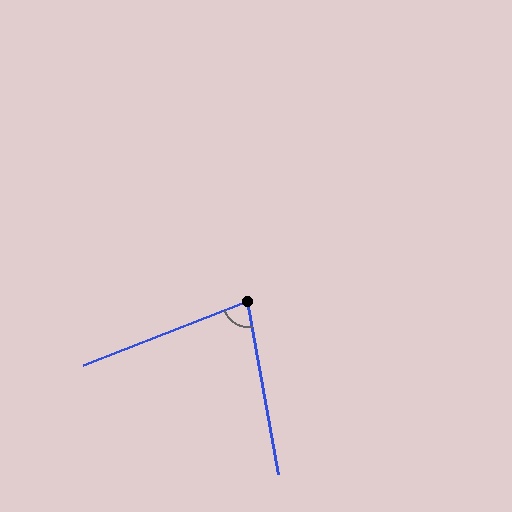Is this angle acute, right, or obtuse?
It is acute.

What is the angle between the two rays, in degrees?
Approximately 79 degrees.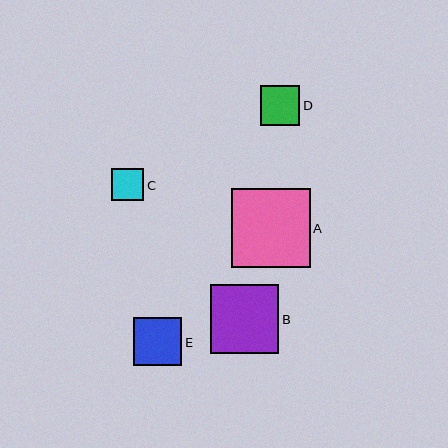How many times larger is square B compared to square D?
Square B is approximately 1.7 times the size of square D.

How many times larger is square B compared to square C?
Square B is approximately 2.1 times the size of square C.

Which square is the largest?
Square A is the largest with a size of approximately 79 pixels.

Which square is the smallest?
Square C is the smallest with a size of approximately 32 pixels.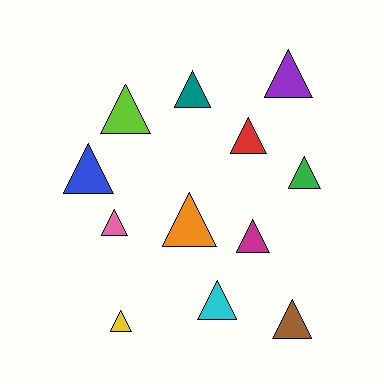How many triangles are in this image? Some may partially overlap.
There are 12 triangles.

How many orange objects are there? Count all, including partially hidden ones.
There is 1 orange object.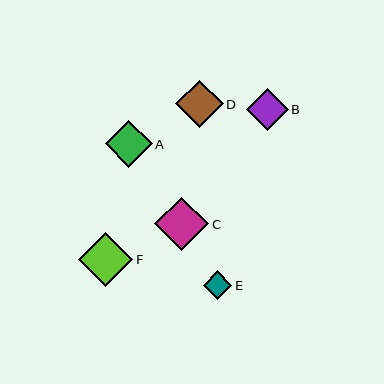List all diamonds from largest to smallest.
From largest to smallest: F, C, D, A, B, E.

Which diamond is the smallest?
Diamond E is the smallest with a size of approximately 28 pixels.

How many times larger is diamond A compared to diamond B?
Diamond A is approximately 1.1 times the size of diamond B.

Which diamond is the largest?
Diamond F is the largest with a size of approximately 54 pixels.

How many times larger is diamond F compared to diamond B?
Diamond F is approximately 1.3 times the size of diamond B.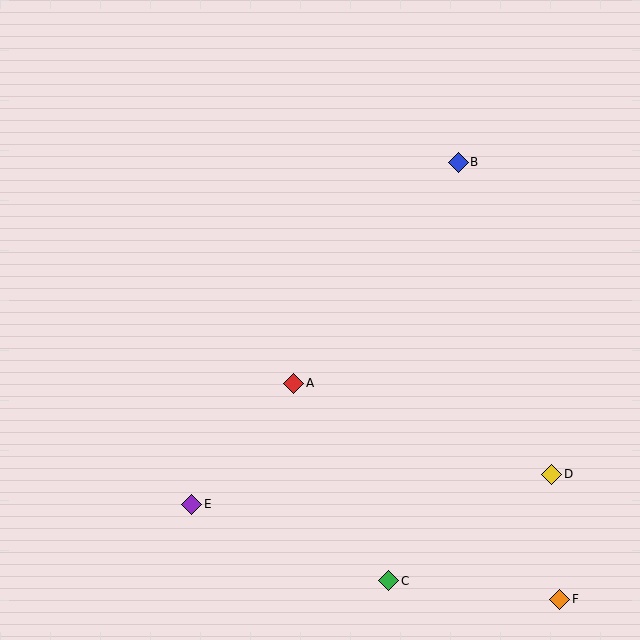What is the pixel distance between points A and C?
The distance between A and C is 219 pixels.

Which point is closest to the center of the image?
Point A at (294, 383) is closest to the center.